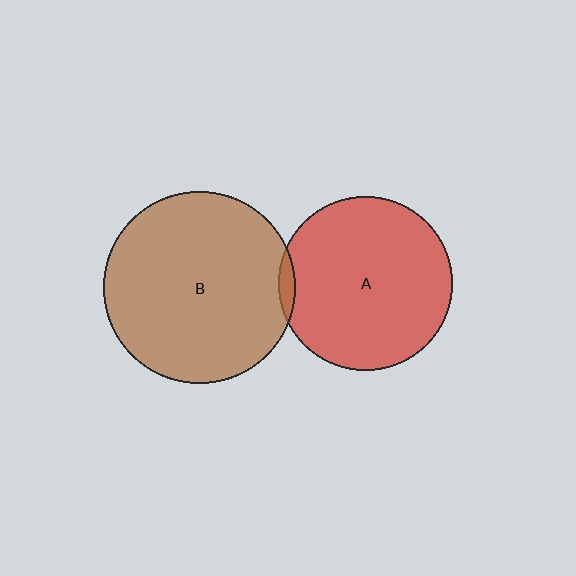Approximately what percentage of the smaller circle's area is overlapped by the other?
Approximately 5%.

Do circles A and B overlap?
Yes.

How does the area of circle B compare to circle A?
Approximately 1.2 times.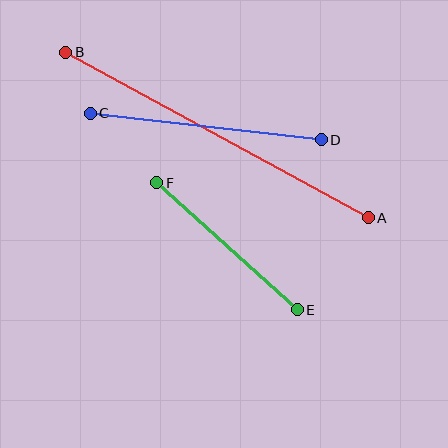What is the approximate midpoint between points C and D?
The midpoint is at approximately (206, 126) pixels.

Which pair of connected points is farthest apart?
Points A and B are farthest apart.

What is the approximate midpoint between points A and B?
The midpoint is at approximately (217, 135) pixels.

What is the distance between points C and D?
The distance is approximately 232 pixels.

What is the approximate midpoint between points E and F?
The midpoint is at approximately (227, 246) pixels.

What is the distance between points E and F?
The distance is approximately 189 pixels.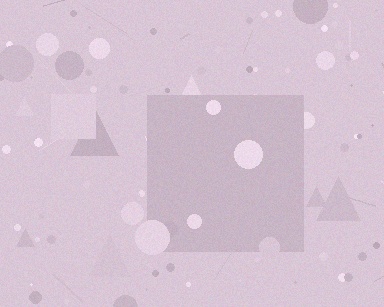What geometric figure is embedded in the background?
A square is embedded in the background.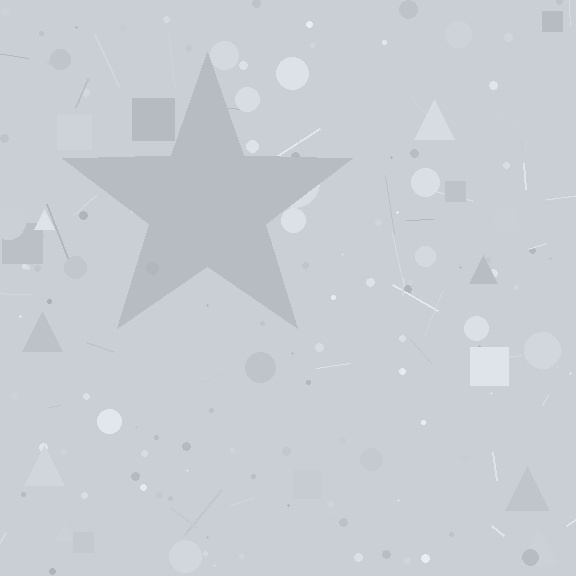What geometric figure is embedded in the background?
A star is embedded in the background.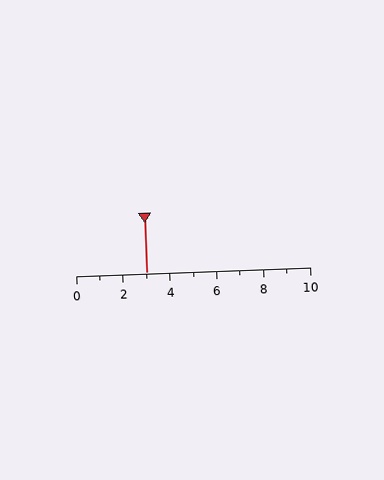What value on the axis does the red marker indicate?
The marker indicates approximately 3.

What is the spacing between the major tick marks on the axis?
The major ticks are spaced 2 apart.